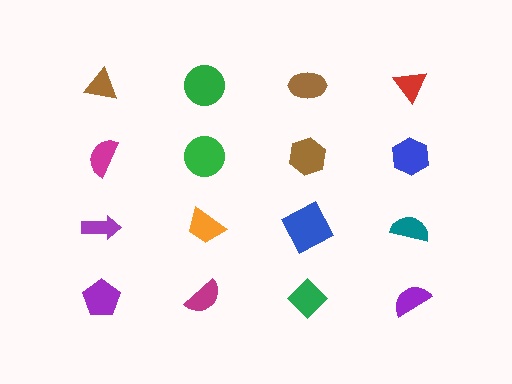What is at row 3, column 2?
An orange trapezoid.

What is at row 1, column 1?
A brown triangle.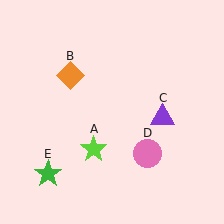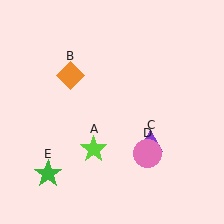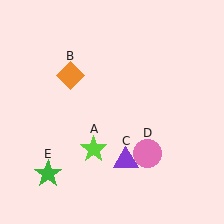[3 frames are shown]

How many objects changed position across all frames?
1 object changed position: purple triangle (object C).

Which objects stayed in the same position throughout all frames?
Lime star (object A) and orange diamond (object B) and pink circle (object D) and green star (object E) remained stationary.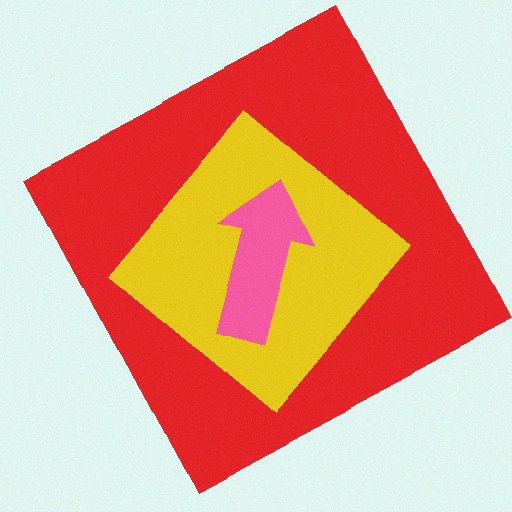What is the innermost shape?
The pink arrow.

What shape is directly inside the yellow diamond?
The pink arrow.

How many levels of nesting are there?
3.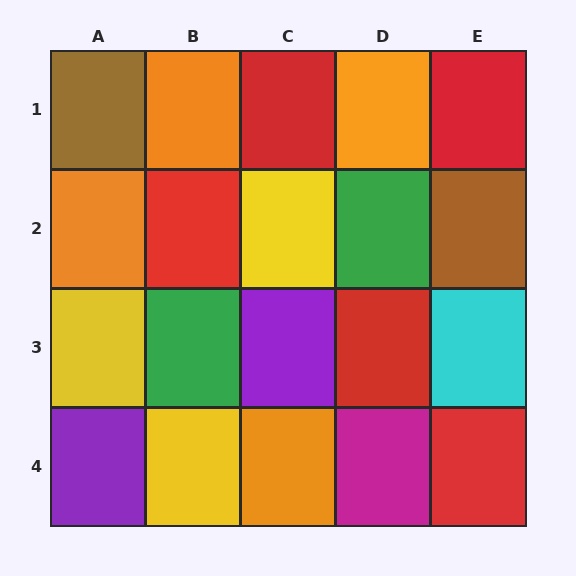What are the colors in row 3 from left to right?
Yellow, green, purple, red, cyan.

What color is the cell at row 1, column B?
Orange.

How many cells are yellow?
3 cells are yellow.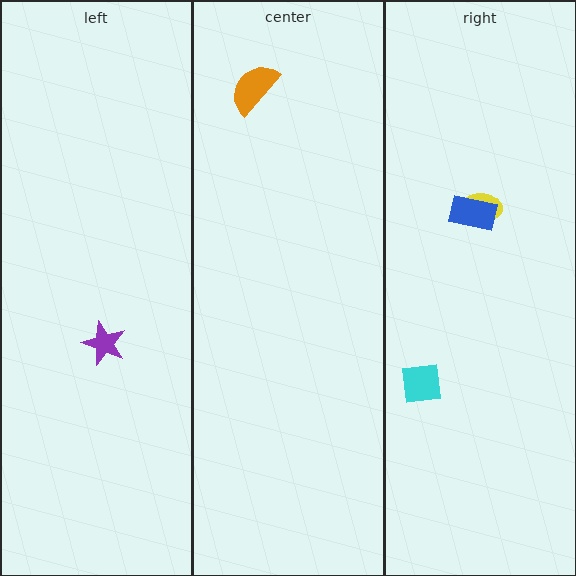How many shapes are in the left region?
1.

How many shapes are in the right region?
3.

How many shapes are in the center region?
1.